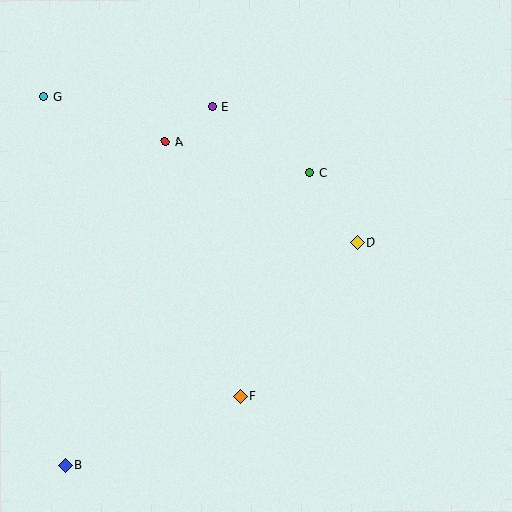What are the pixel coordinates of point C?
Point C is at (310, 172).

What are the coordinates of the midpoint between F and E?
The midpoint between F and E is at (226, 252).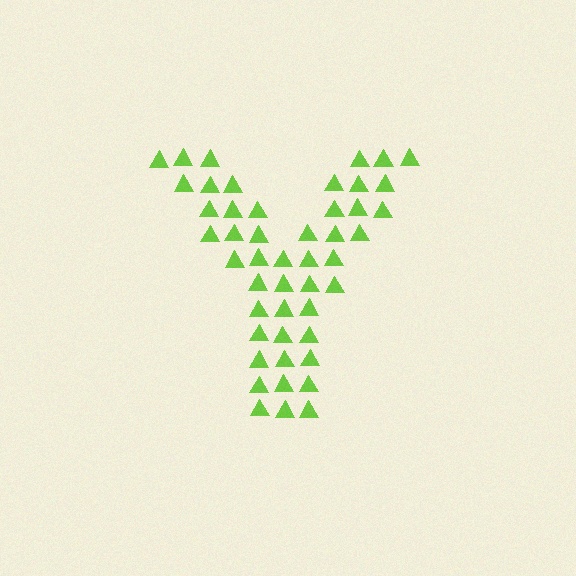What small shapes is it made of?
It is made of small triangles.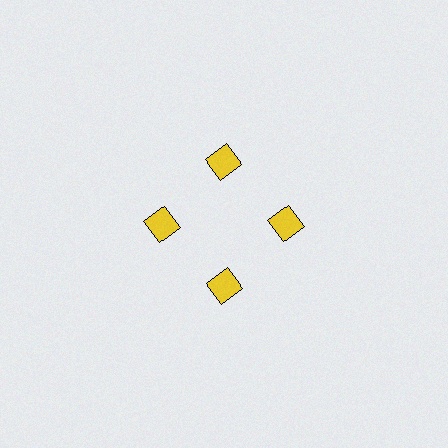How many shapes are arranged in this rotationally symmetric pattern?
There are 4 shapes, arranged in 4 groups of 1.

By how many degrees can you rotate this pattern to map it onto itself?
The pattern maps onto itself every 90 degrees of rotation.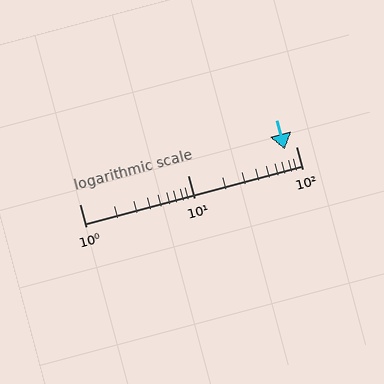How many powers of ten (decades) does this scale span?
The scale spans 2 decades, from 1 to 100.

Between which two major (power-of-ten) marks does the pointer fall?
The pointer is between 10 and 100.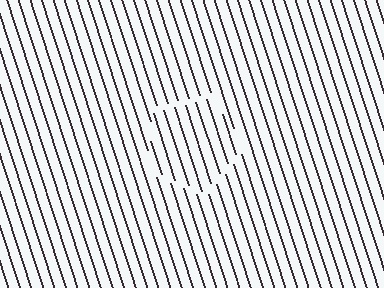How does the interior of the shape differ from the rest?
The interior of the shape contains the same grating, shifted by half a period — the contour is defined by the phase discontinuity where line-ends from the inner and outer gratings abut.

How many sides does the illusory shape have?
5 sides — the line-ends trace a pentagon.